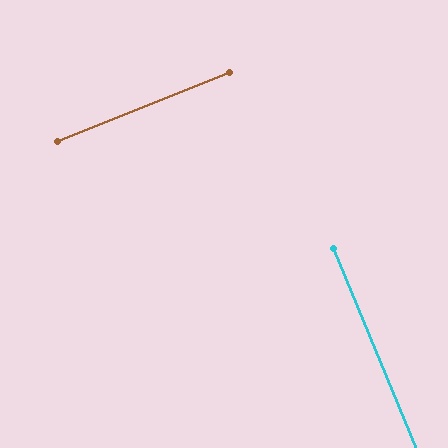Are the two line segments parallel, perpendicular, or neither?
Perpendicular — they meet at approximately 90°.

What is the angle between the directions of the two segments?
Approximately 90 degrees.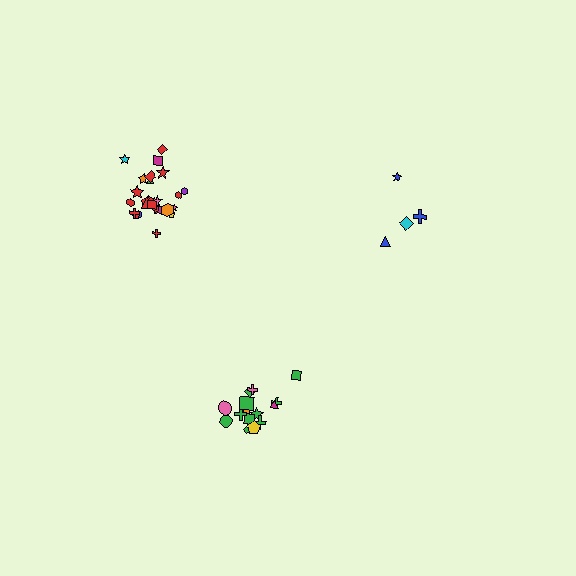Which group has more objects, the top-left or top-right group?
The top-left group.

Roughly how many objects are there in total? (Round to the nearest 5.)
Roughly 45 objects in total.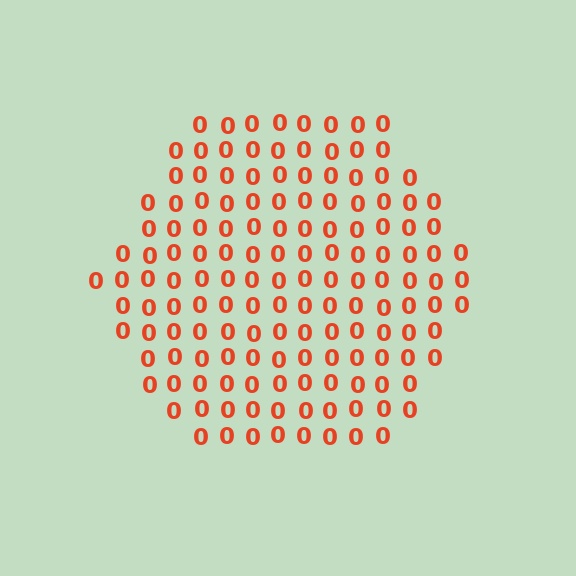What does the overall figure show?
The overall figure shows a hexagon.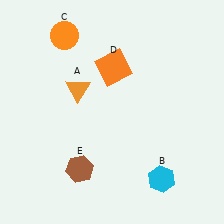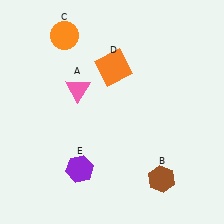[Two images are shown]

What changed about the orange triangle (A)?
In Image 1, A is orange. In Image 2, it changed to pink.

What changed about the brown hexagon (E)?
In Image 1, E is brown. In Image 2, it changed to purple.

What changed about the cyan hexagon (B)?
In Image 1, B is cyan. In Image 2, it changed to brown.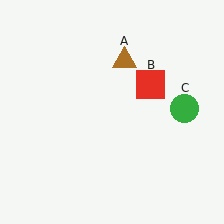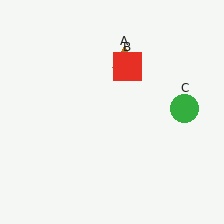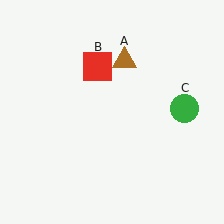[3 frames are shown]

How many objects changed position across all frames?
1 object changed position: red square (object B).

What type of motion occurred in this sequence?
The red square (object B) rotated counterclockwise around the center of the scene.